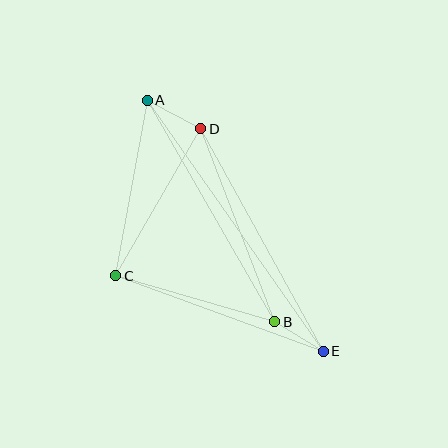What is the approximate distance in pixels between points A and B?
The distance between A and B is approximately 255 pixels.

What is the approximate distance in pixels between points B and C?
The distance between B and C is approximately 166 pixels.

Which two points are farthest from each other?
Points A and E are farthest from each other.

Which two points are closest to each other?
Points B and E are closest to each other.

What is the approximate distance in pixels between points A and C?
The distance between A and C is approximately 178 pixels.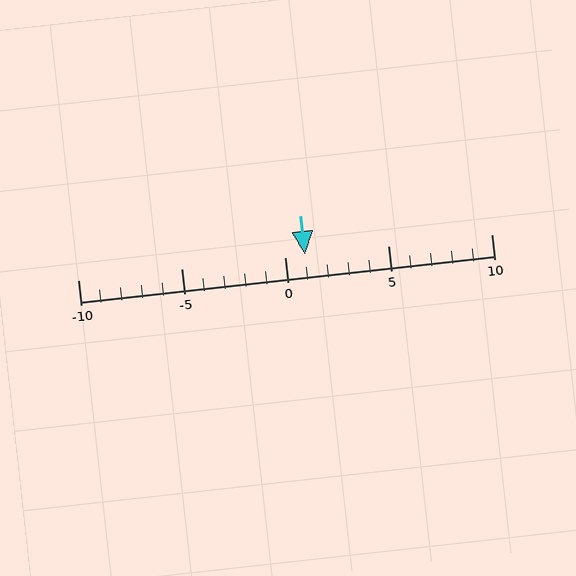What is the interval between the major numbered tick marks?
The major tick marks are spaced 5 units apart.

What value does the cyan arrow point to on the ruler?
The cyan arrow points to approximately 1.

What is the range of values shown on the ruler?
The ruler shows values from -10 to 10.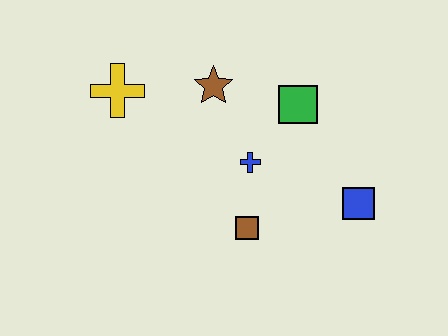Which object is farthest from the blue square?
The yellow cross is farthest from the blue square.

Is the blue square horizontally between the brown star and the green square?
No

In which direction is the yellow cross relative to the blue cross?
The yellow cross is to the left of the blue cross.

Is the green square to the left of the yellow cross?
No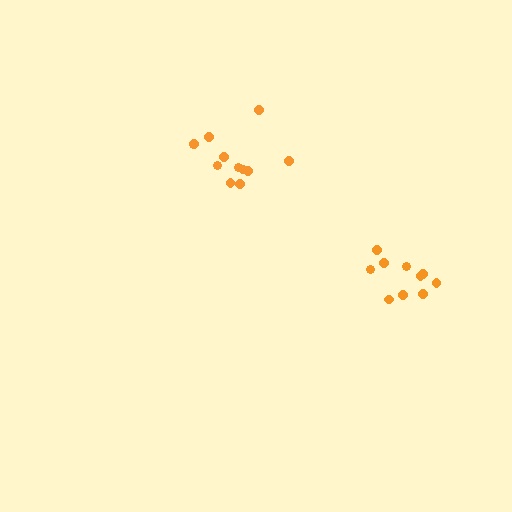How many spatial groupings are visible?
There are 2 spatial groupings.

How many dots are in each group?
Group 1: 10 dots, Group 2: 12 dots (22 total).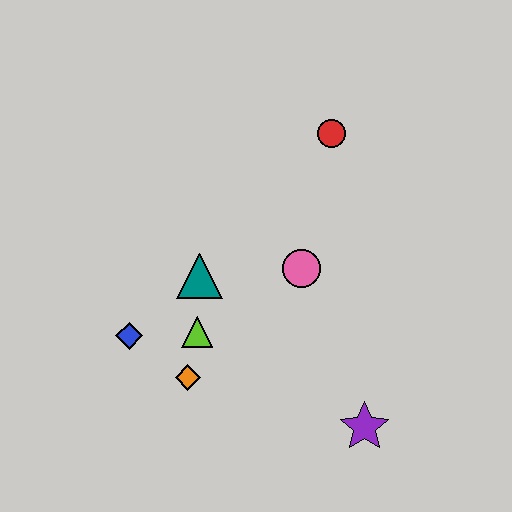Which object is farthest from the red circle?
The purple star is farthest from the red circle.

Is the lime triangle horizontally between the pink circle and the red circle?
No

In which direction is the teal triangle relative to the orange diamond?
The teal triangle is above the orange diamond.